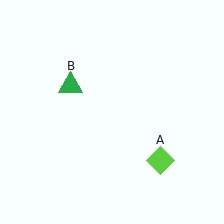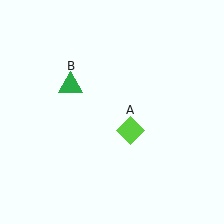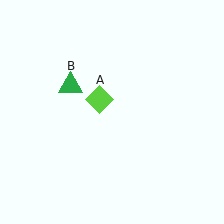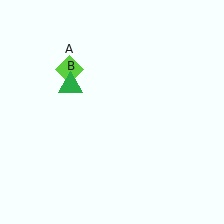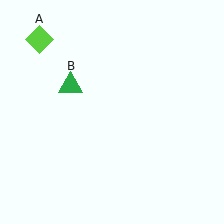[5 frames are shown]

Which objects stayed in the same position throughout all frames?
Green triangle (object B) remained stationary.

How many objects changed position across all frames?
1 object changed position: lime diamond (object A).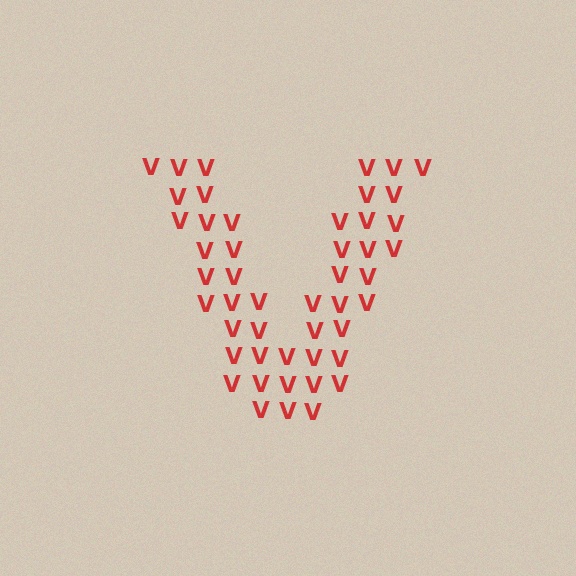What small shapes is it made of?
It is made of small letter V's.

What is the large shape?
The large shape is the letter V.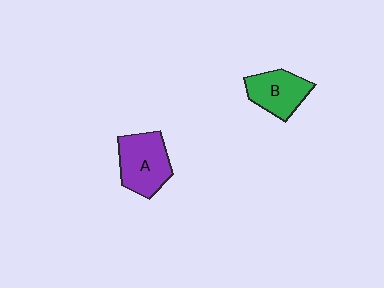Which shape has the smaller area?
Shape B (green).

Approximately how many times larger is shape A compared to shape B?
Approximately 1.2 times.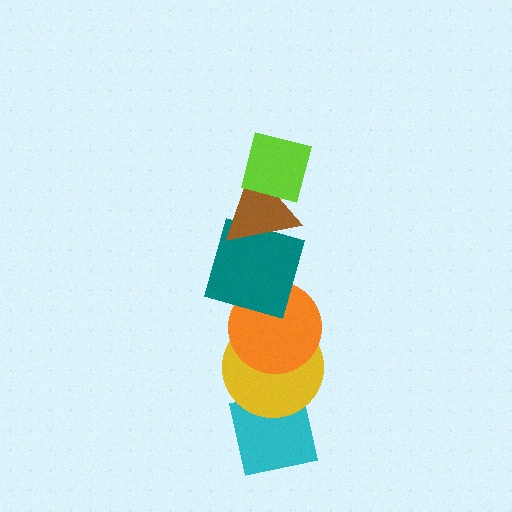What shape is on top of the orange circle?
The teal square is on top of the orange circle.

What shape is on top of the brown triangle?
The lime square is on top of the brown triangle.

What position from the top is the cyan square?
The cyan square is 6th from the top.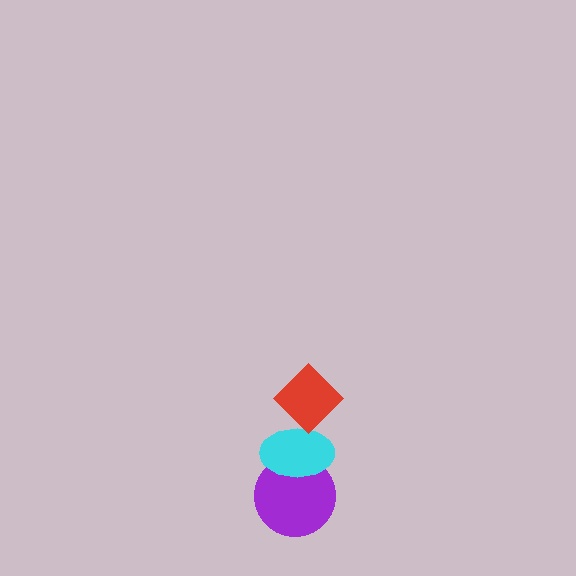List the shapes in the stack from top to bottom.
From top to bottom: the red diamond, the cyan ellipse, the purple circle.